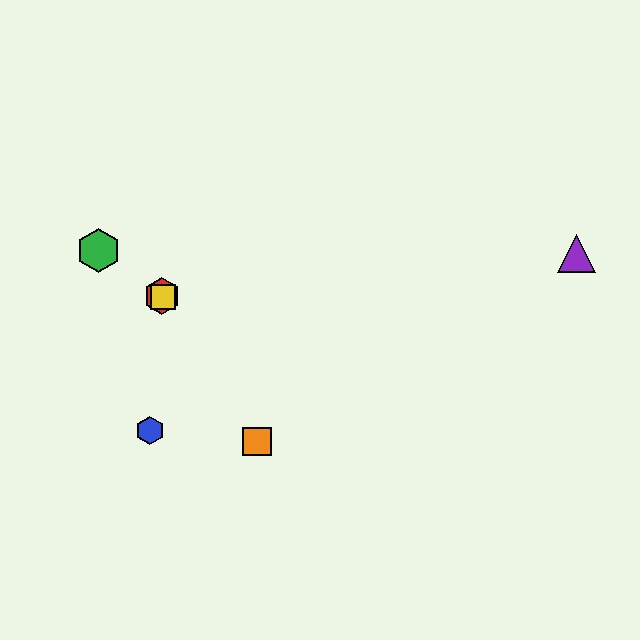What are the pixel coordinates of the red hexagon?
The red hexagon is at (162, 296).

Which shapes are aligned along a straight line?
The red hexagon, the green hexagon, the yellow square are aligned along a straight line.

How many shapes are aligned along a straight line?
3 shapes (the red hexagon, the green hexagon, the yellow square) are aligned along a straight line.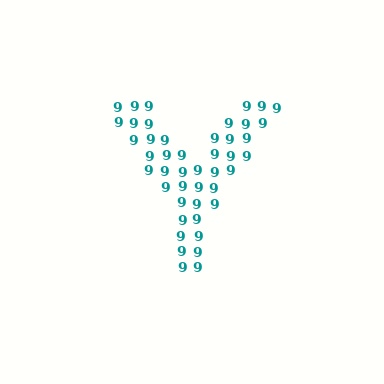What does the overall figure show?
The overall figure shows the letter Y.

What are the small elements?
The small elements are digit 9's.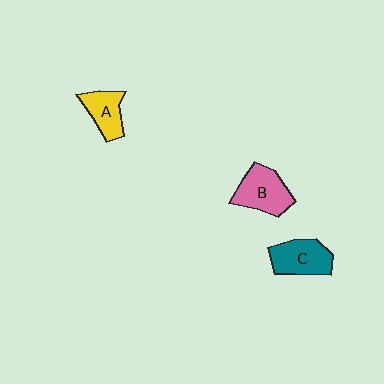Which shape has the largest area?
Shape B (pink).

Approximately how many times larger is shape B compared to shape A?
Approximately 1.4 times.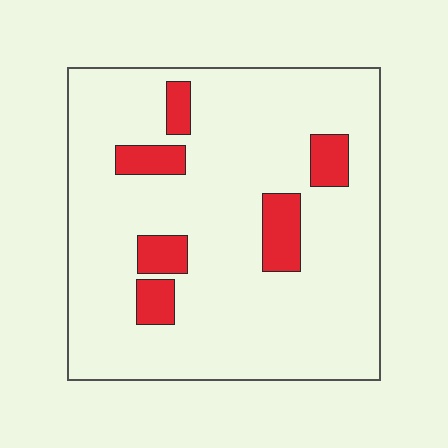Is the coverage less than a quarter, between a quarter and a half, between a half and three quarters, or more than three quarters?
Less than a quarter.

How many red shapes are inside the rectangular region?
6.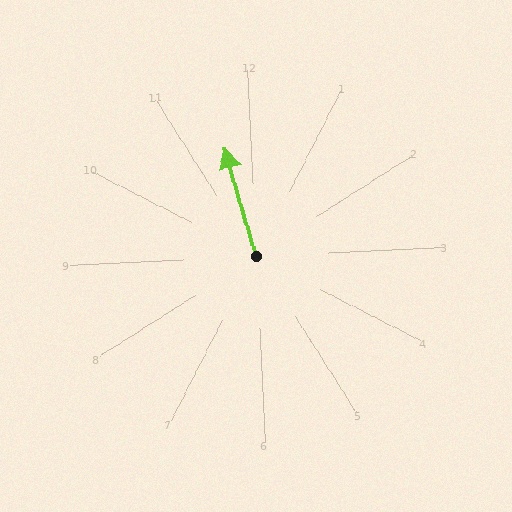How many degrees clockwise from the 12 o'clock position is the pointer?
Approximately 346 degrees.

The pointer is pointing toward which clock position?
Roughly 12 o'clock.